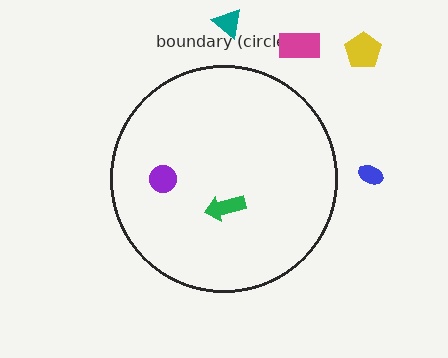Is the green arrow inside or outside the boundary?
Inside.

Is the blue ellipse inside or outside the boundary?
Outside.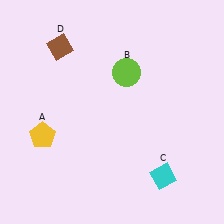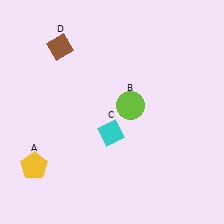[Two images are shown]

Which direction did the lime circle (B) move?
The lime circle (B) moved down.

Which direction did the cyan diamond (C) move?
The cyan diamond (C) moved left.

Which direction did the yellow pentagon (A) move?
The yellow pentagon (A) moved down.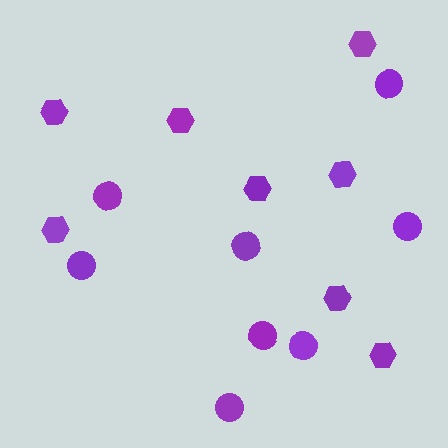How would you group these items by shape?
There are 2 groups: one group of hexagons (8) and one group of circles (8).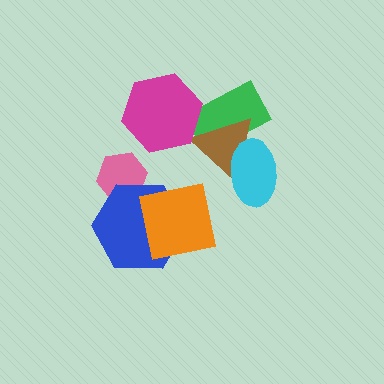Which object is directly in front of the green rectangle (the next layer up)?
The brown triangle is directly in front of the green rectangle.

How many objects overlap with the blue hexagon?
2 objects overlap with the blue hexagon.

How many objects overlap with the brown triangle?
2 objects overlap with the brown triangle.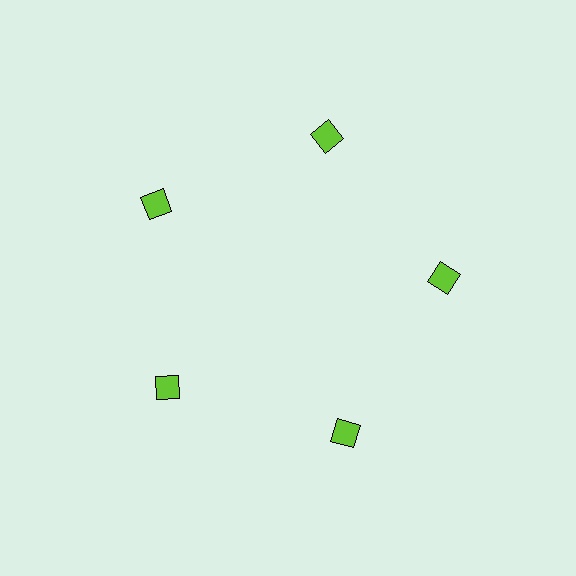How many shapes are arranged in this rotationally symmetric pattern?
There are 5 shapes, arranged in 5 groups of 1.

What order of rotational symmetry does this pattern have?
This pattern has 5-fold rotational symmetry.